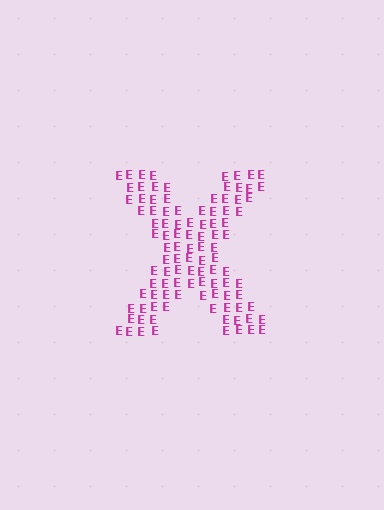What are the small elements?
The small elements are letter E's.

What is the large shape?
The large shape is the letter X.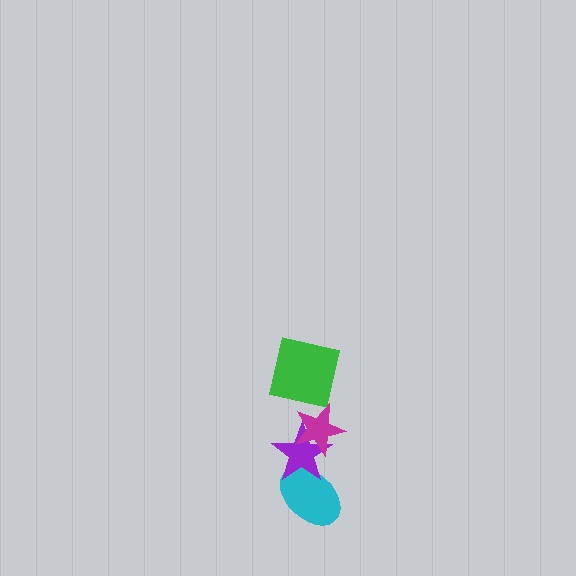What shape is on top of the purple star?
The magenta star is on top of the purple star.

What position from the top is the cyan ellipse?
The cyan ellipse is 4th from the top.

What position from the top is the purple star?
The purple star is 3rd from the top.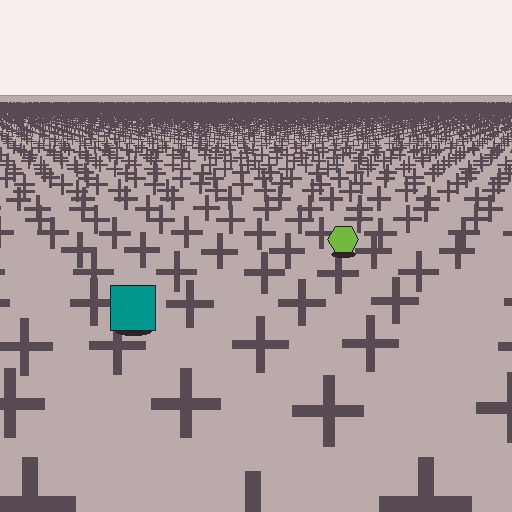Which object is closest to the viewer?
The teal square is closest. The texture marks near it are larger and more spread out.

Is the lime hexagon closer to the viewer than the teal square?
No. The teal square is closer — you can tell from the texture gradient: the ground texture is coarser near it.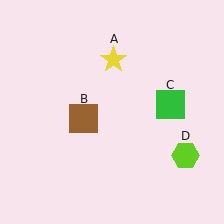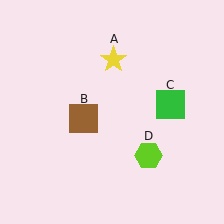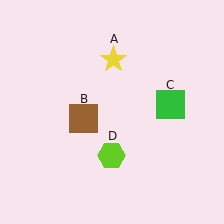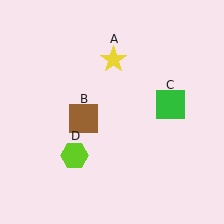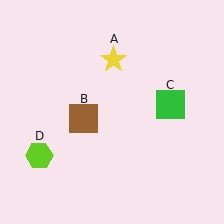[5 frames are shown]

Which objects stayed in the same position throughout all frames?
Yellow star (object A) and brown square (object B) and green square (object C) remained stationary.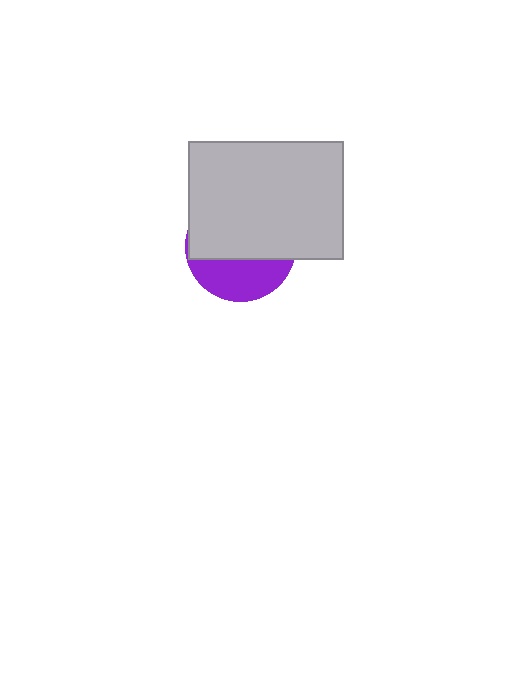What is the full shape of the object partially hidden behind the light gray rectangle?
The partially hidden object is a purple circle.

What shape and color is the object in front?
The object in front is a light gray rectangle.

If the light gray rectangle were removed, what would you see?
You would see the complete purple circle.